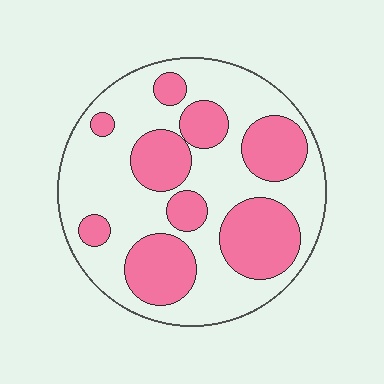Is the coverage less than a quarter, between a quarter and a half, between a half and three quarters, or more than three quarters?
Between a quarter and a half.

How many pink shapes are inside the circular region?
9.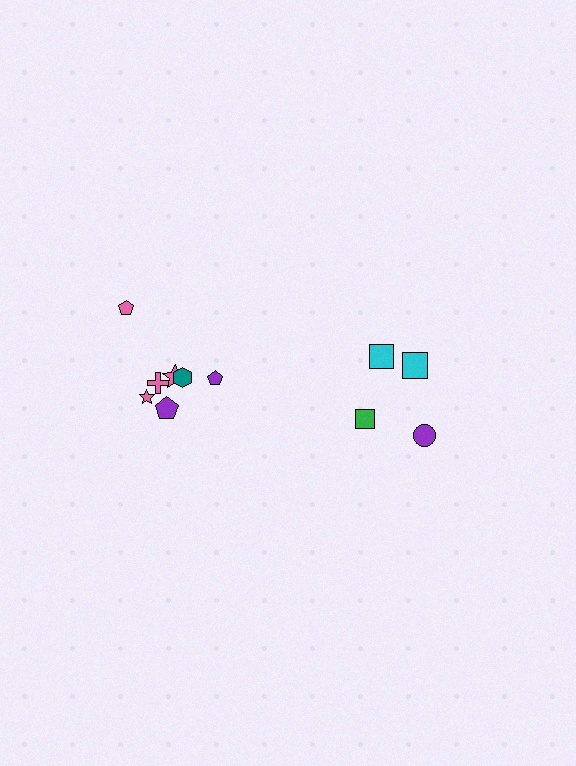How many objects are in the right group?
There are 4 objects.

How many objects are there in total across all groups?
There are 11 objects.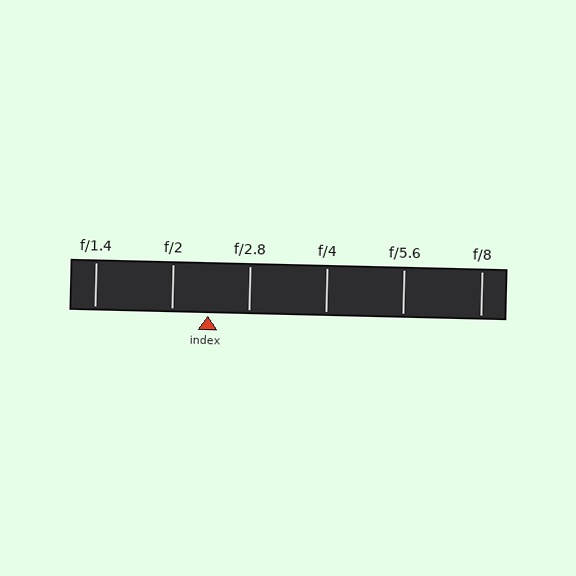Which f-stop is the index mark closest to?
The index mark is closest to f/2.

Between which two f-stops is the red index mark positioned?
The index mark is between f/2 and f/2.8.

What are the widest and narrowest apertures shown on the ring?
The widest aperture shown is f/1.4 and the narrowest is f/8.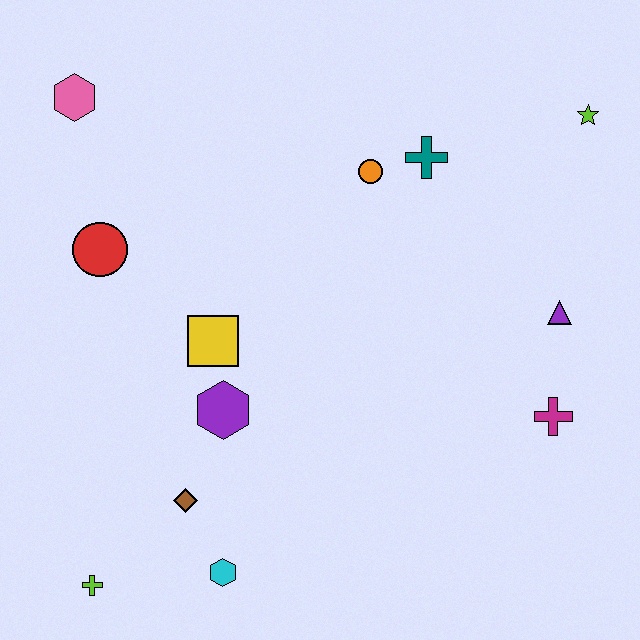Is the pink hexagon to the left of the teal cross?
Yes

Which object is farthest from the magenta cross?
The pink hexagon is farthest from the magenta cross.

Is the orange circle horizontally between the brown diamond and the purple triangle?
Yes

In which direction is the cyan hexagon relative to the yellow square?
The cyan hexagon is below the yellow square.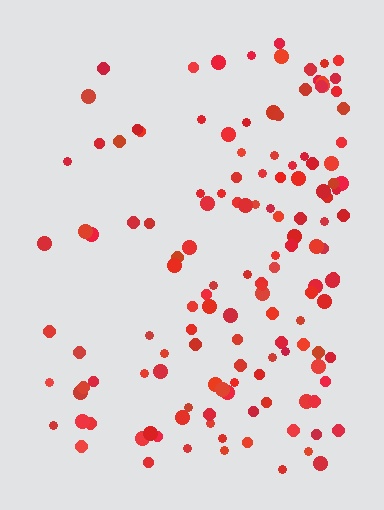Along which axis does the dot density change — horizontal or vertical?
Horizontal.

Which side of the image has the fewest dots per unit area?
The left.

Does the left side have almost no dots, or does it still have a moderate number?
Still a moderate number, just noticeably fewer than the right.